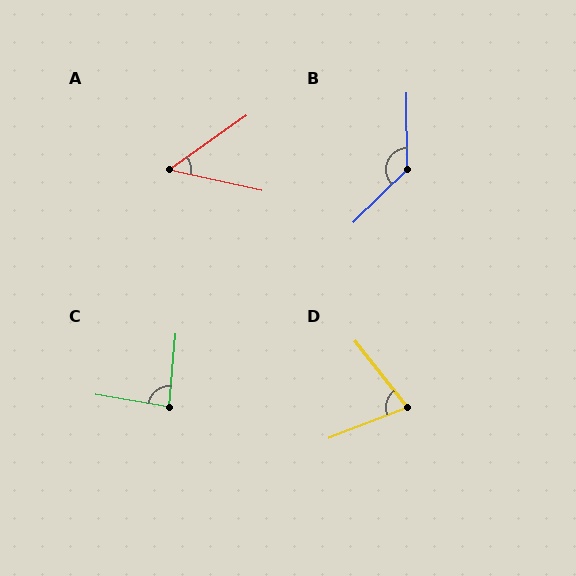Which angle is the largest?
B, at approximately 135 degrees.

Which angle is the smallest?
A, at approximately 48 degrees.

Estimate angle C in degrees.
Approximately 85 degrees.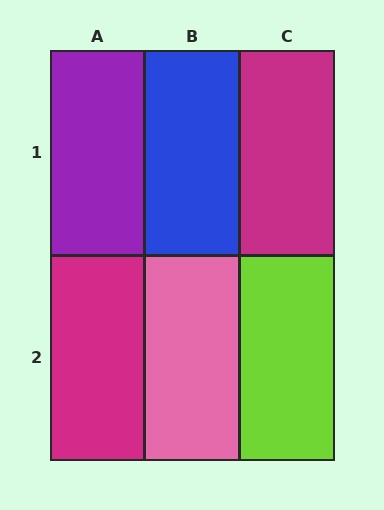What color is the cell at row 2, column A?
Magenta.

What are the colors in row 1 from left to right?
Purple, blue, magenta.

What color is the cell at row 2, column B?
Pink.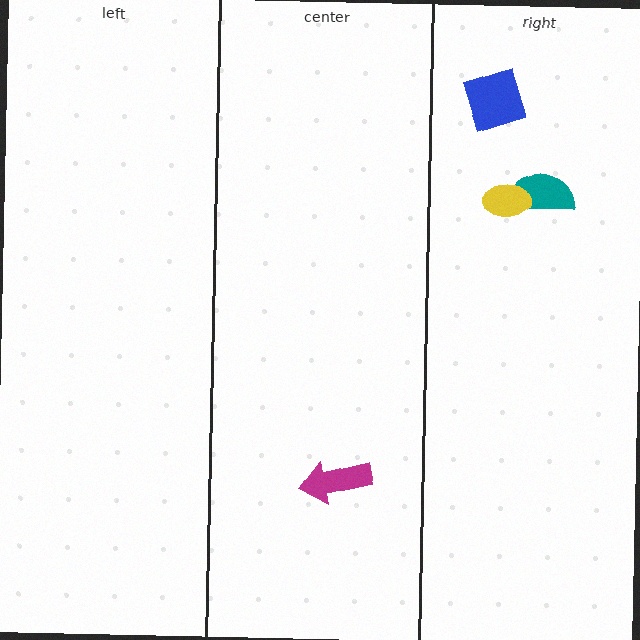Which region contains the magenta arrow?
The center region.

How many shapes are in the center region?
1.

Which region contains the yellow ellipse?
The right region.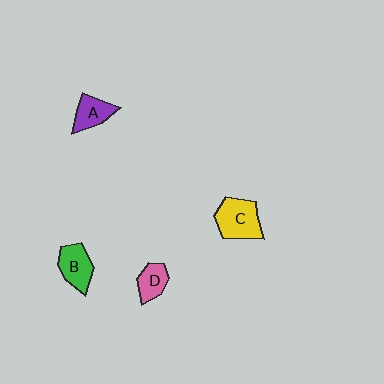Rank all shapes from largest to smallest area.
From largest to smallest: C (yellow), B (green), A (purple), D (pink).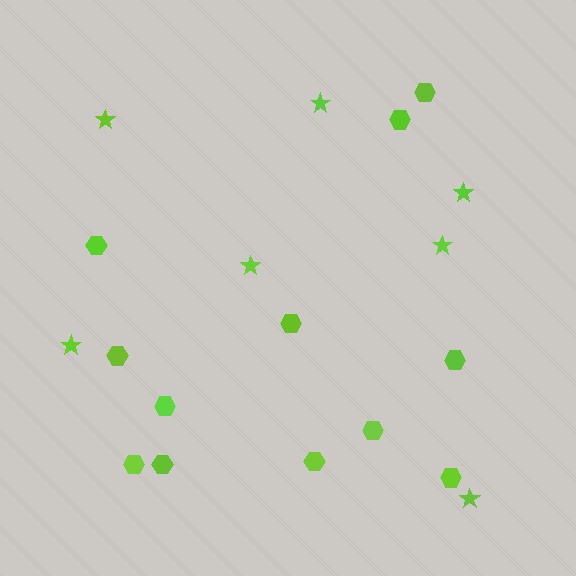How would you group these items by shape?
There are 2 groups: one group of hexagons (12) and one group of stars (7).